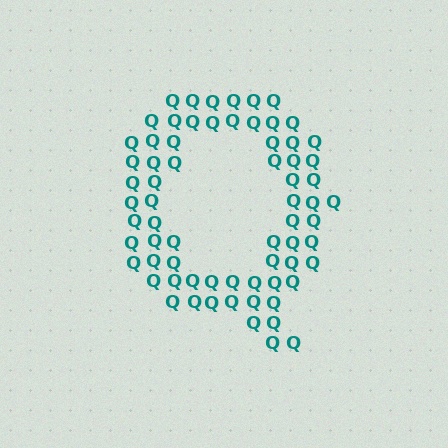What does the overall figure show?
The overall figure shows the letter Q.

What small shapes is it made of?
It is made of small letter Q's.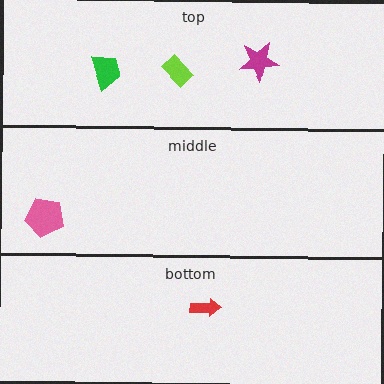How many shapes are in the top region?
3.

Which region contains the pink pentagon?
The middle region.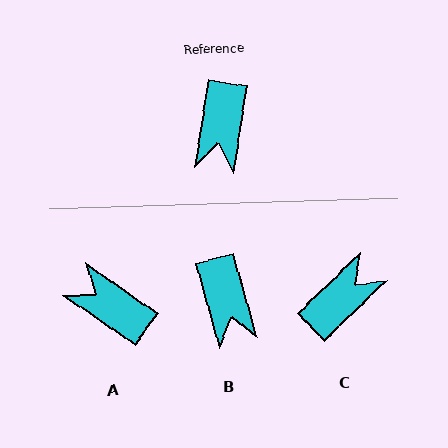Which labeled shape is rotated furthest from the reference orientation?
C, about 143 degrees away.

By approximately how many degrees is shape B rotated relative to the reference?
Approximately 25 degrees counter-clockwise.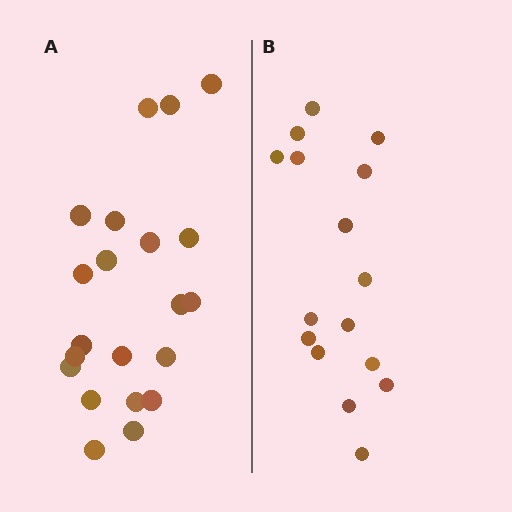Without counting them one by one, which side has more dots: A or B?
Region A (the left region) has more dots.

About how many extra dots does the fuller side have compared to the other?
Region A has about 5 more dots than region B.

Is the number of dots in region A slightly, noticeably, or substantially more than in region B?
Region A has noticeably more, but not dramatically so. The ratio is roughly 1.3 to 1.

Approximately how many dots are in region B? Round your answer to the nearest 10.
About 20 dots. (The exact count is 16, which rounds to 20.)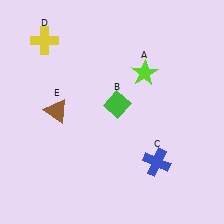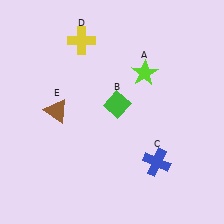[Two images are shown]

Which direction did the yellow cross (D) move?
The yellow cross (D) moved right.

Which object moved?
The yellow cross (D) moved right.